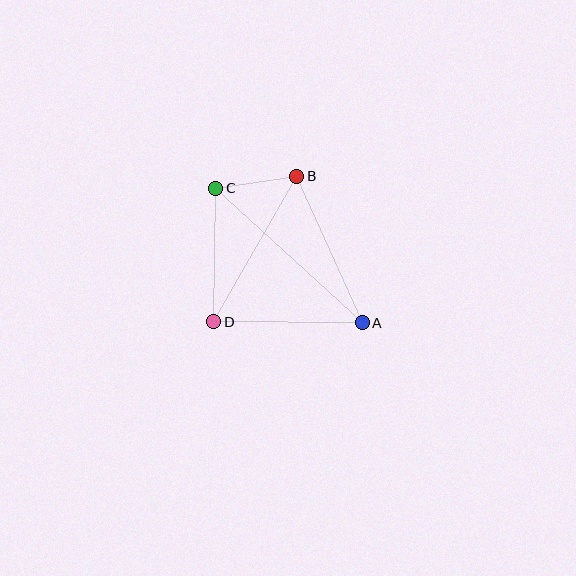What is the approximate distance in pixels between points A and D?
The distance between A and D is approximately 148 pixels.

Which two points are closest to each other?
Points B and C are closest to each other.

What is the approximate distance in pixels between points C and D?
The distance between C and D is approximately 134 pixels.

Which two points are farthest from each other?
Points A and C are farthest from each other.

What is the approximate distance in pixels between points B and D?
The distance between B and D is approximately 168 pixels.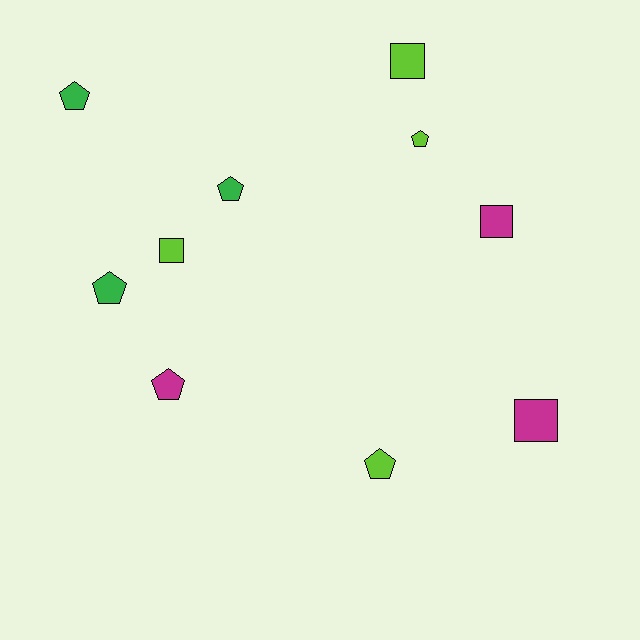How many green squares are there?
There are no green squares.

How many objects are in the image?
There are 10 objects.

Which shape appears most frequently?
Pentagon, with 6 objects.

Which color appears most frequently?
Lime, with 4 objects.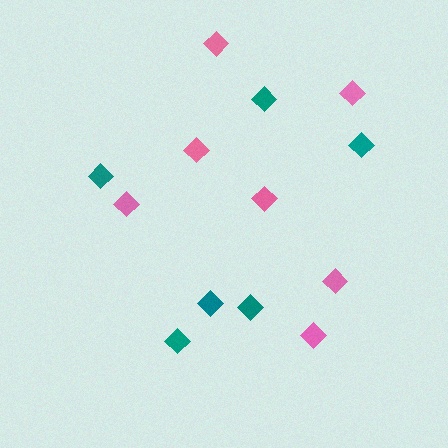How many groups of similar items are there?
There are 2 groups: one group of teal diamonds (6) and one group of pink diamonds (7).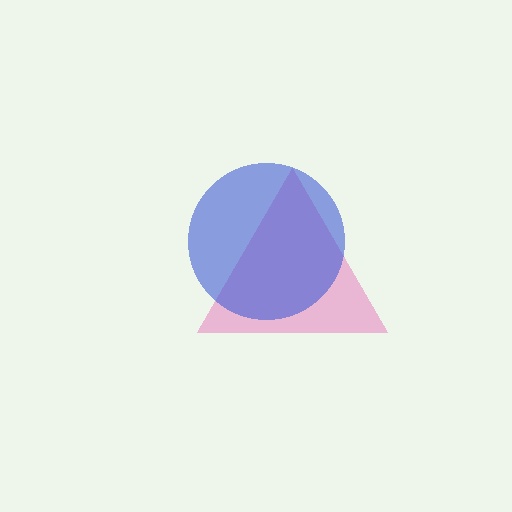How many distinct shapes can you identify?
There are 2 distinct shapes: a pink triangle, a blue circle.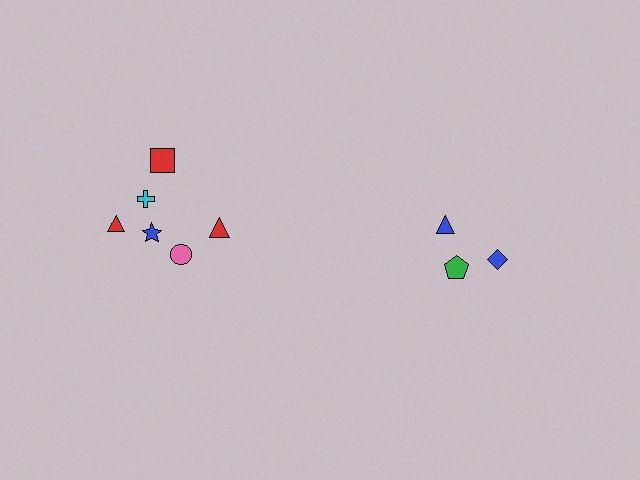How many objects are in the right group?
There are 3 objects.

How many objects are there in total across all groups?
There are 9 objects.